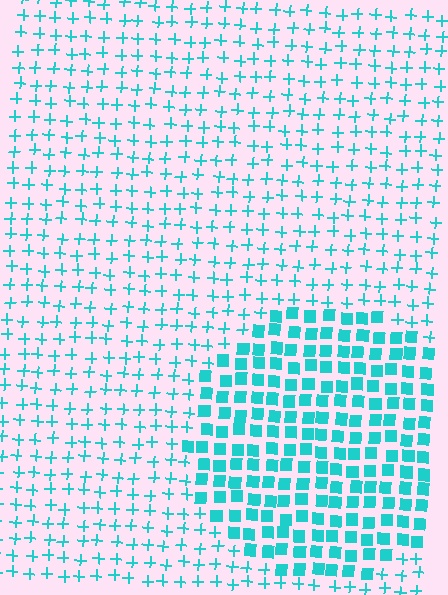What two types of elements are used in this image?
The image uses squares inside the circle region and plus signs outside it.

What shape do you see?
I see a circle.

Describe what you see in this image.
The image is filled with small cyan elements arranged in a uniform grid. A circle-shaped region contains squares, while the surrounding area contains plus signs. The boundary is defined purely by the change in element shape.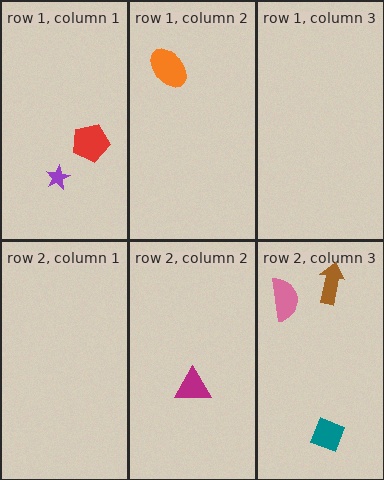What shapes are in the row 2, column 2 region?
The magenta triangle.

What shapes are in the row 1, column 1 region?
The purple star, the red pentagon.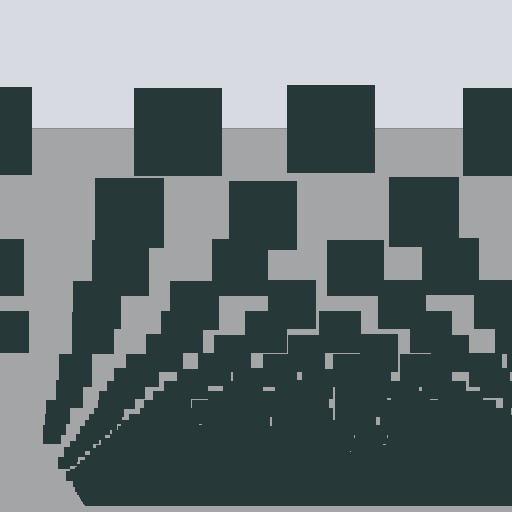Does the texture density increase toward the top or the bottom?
Density increases toward the bottom.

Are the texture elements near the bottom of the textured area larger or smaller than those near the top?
Smaller. The gradient is inverted — elements near the bottom are smaller and denser.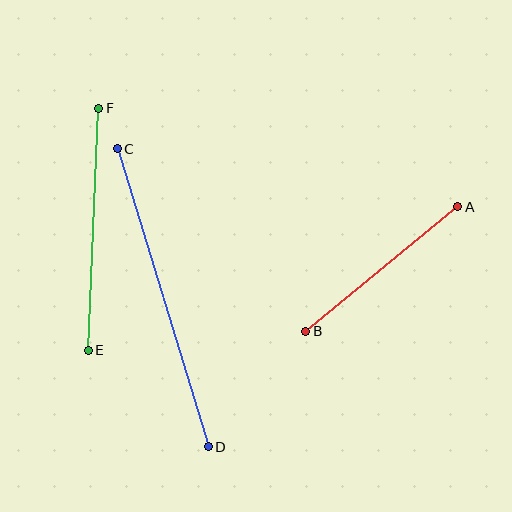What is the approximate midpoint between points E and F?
The midpoint is at approximately (94, 229) pixels.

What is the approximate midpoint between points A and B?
The midpoint is at approximately (382, 269) pixels.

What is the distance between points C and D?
The distance is approximately 312 pixels.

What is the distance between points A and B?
The distance is approximately 196 pixels.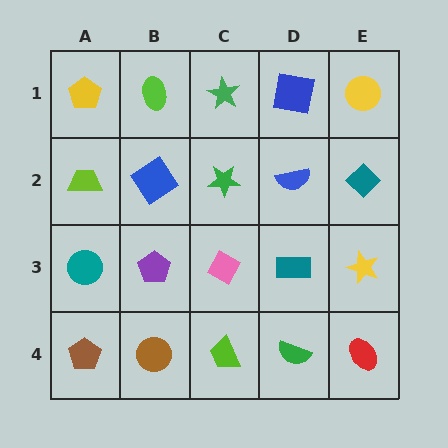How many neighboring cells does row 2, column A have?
3.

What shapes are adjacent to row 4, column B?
A purple pentagon (row 3, column B), a brown pentagon (row 4, column A), a lime trapezoid (row 4, column C).